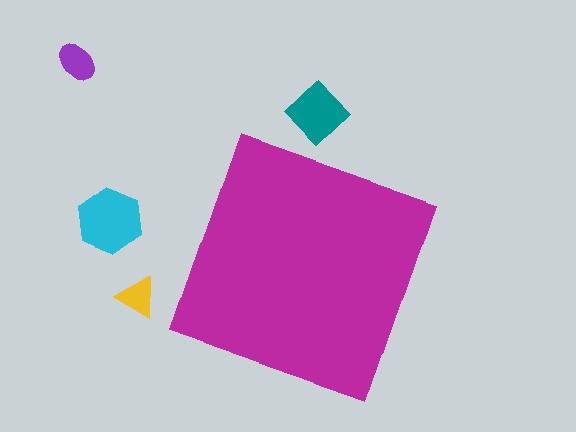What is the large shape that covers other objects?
A magenta square.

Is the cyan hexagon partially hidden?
No, the cyan hexagon is fully visible.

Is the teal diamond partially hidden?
No, the teal diamond is fully visible.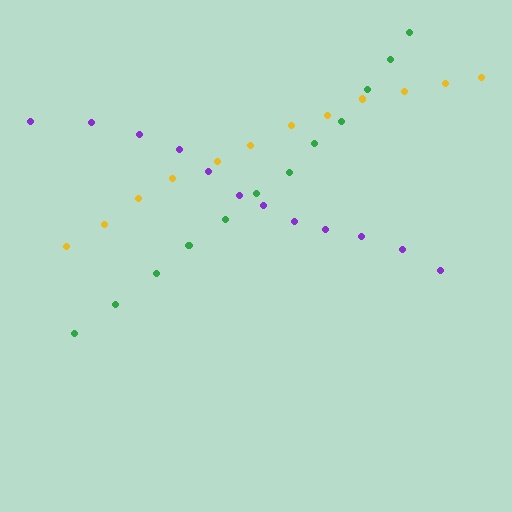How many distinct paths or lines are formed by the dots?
There are 3 distinct paths.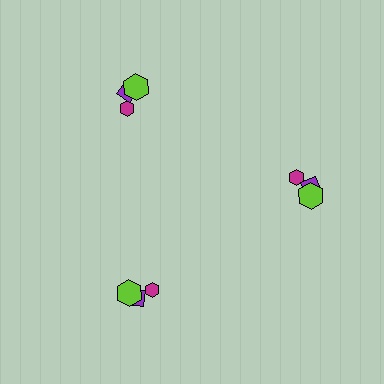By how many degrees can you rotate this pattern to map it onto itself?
The pattern maps onto itself every 120 degrees of rotation.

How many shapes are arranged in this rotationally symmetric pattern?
There are 9 shapes, arranged in 3 groups of 3.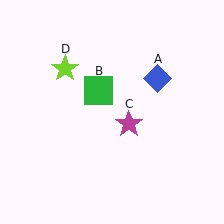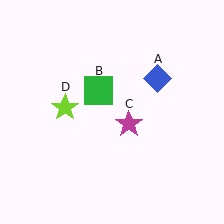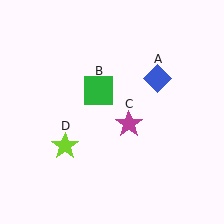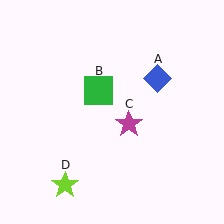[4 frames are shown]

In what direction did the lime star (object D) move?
The lime star (object D) moved down.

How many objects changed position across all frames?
1 object changed position: lime star (object D).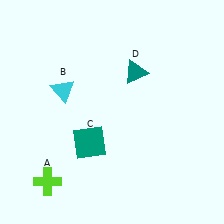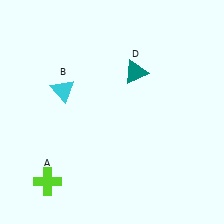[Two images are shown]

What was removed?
The teal square (C) was removed in Image 2.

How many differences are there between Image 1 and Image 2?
There is 1 difference between the two images.